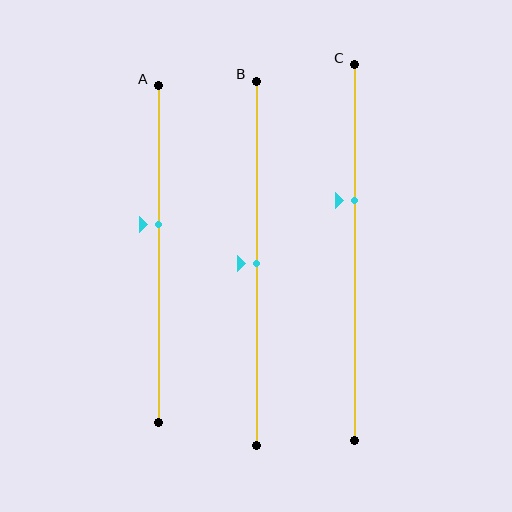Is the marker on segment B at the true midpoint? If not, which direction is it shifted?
Yes, the marker on segment B is at the true midpoint.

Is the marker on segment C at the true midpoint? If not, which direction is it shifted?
No, the marker on segment C is shifted upward by about 14% of the segment length.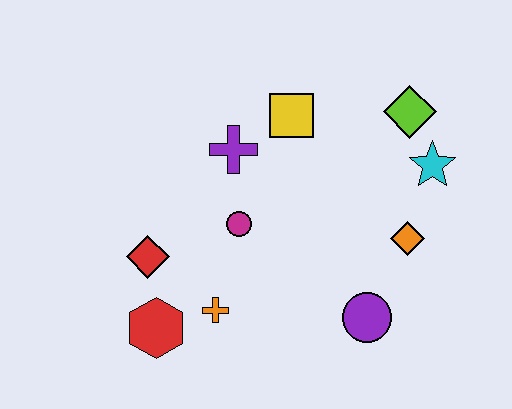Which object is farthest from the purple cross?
The purple circle is farthest from the purple cross.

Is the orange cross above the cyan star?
No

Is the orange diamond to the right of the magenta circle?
Yes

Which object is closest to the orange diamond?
The cyan star is closest to the orange diamond.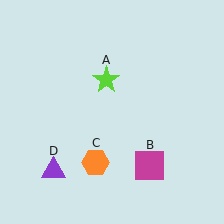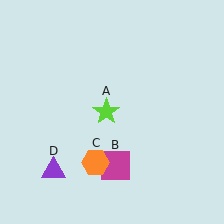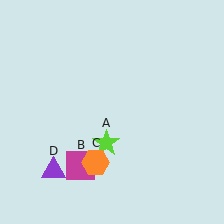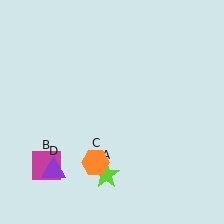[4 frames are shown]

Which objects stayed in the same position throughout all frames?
Orange hexagon (object C) and purple triangle (object D) remained stationary.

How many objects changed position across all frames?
2 objects changed position: lime star (object A), magenta square (object B).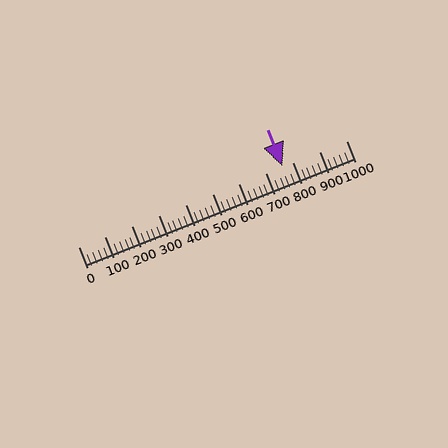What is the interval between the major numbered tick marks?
The major tick marks are spaced 100 units apart.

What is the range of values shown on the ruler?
The ruler shows values from 0 to 1000.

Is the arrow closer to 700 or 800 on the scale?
The arrow is closer to 800.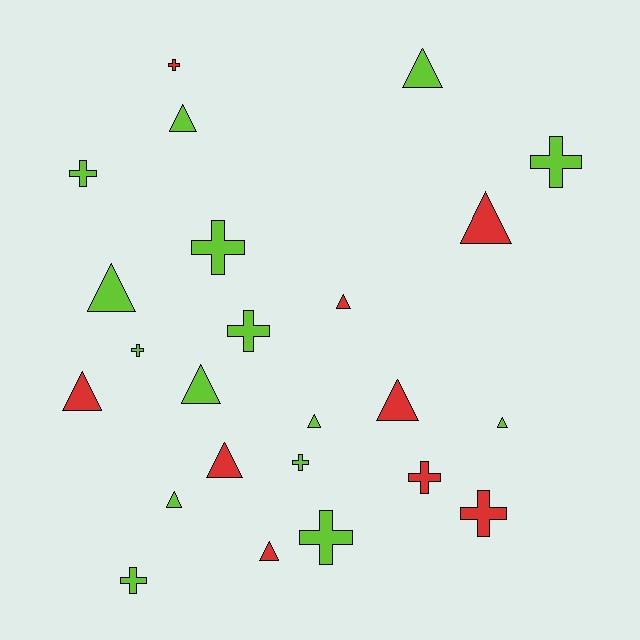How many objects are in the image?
There are 24 objects.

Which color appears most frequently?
Lime, with 15 objects.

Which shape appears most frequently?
Triangle, with 13 objects.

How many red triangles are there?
There are 6 red triangles.